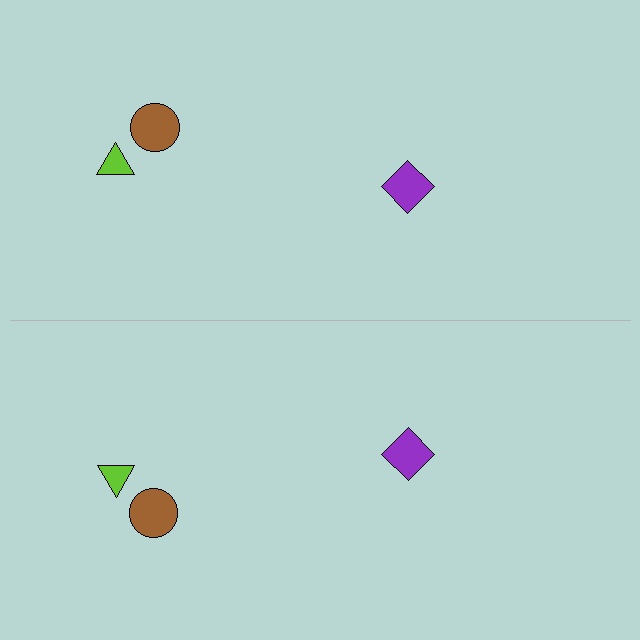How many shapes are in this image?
There are 6 shapes in this image.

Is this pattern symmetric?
Yes, this pattern has bilateral (reflection) symmetry.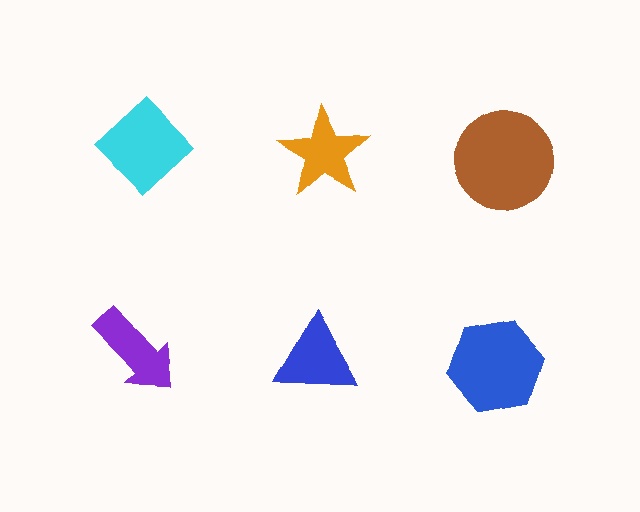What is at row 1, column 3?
A brown circle.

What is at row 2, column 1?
A purple arrow.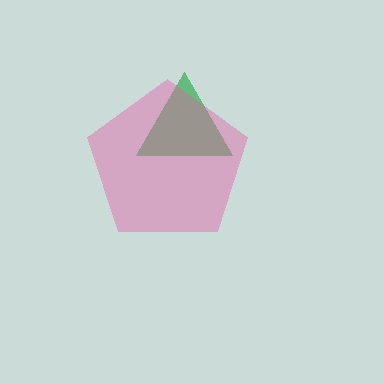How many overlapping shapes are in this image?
There are 2 overlapping shapes in the image.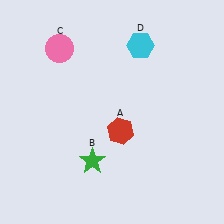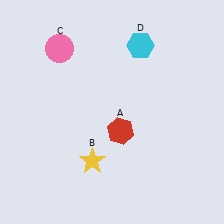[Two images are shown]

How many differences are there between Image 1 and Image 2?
There is 1 difference between the two images.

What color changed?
The star (B) changed from green in Image 1 to yellow in Image 2.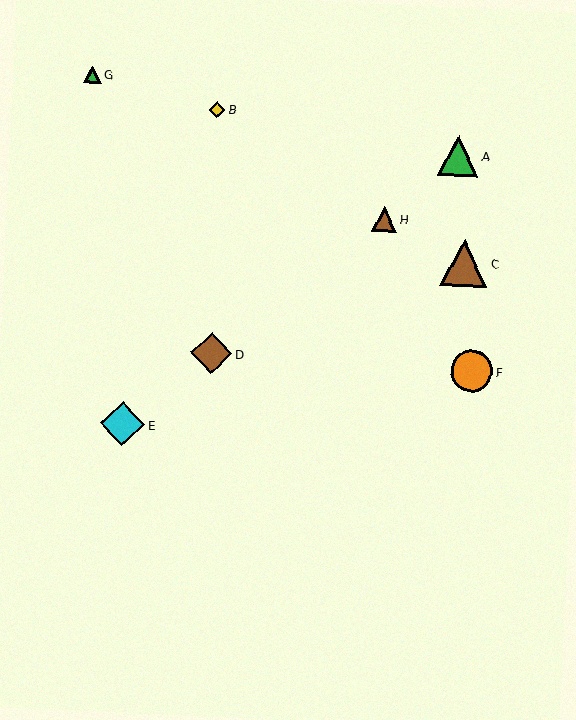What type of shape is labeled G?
Shape G is a green triangle.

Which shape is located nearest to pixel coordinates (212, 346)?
The brown diamond (labeled D) at (211, 353) is nearest to that location.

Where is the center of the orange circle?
The center of the orange circle is at (472, 371).